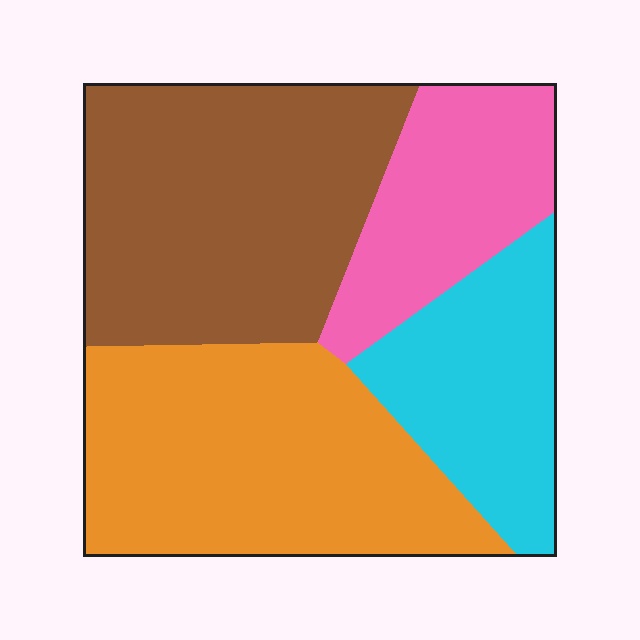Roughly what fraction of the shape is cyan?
Cyan covers 18% of the shape.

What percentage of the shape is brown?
Brown covers about 35% of the shape.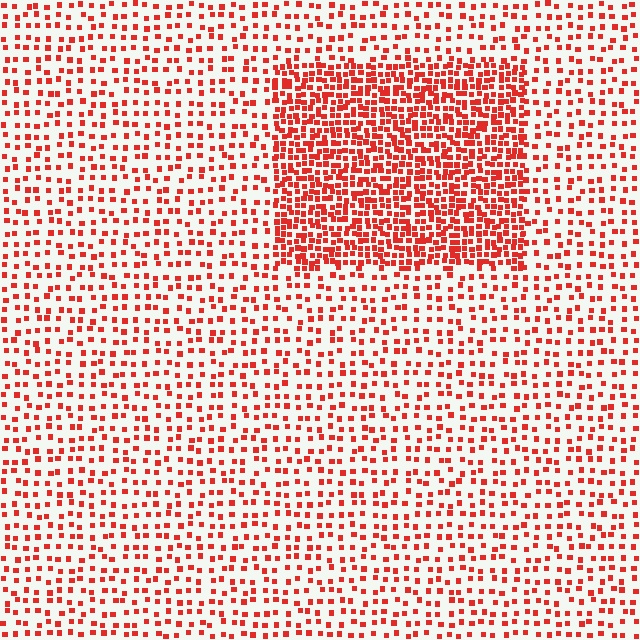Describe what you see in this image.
The image contains small red elements arranged at two different densities. A rectangle-shaped region is visible where the elements are more densely packed than the surrounding area.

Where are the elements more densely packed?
The elements are more densely packed inside the rectangle boundary.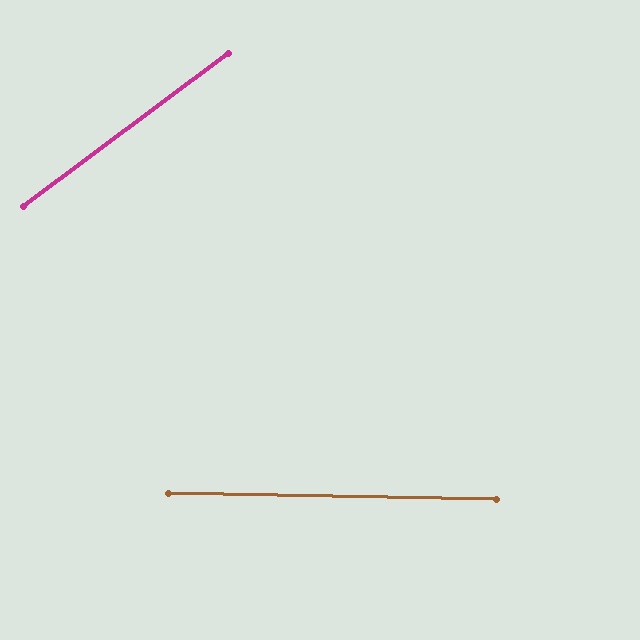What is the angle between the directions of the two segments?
Approximately 38 degrees.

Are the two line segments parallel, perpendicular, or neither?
Neither parallel nor perpendicular — they differ by about 38°.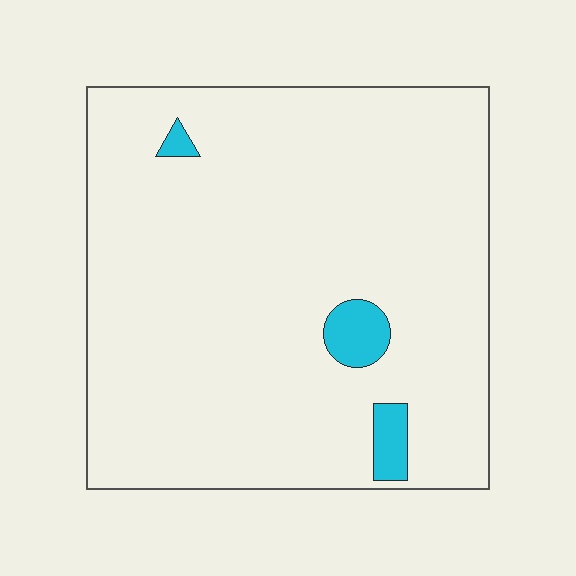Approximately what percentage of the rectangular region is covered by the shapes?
Approximately 5%.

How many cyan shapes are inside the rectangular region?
3.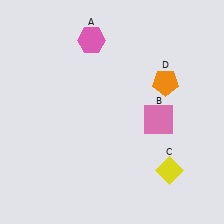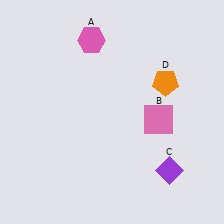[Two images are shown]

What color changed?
The diamond (C) changed from yellow in Image 1 to purple in Image 2.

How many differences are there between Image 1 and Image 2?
There is 1 difference between the two images.